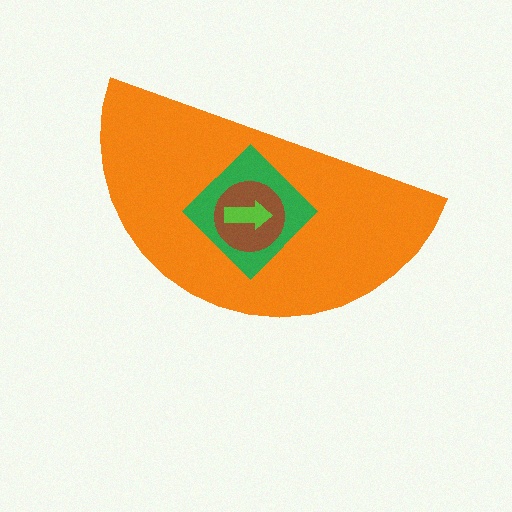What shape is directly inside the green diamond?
The brown circle.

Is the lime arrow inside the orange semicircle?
Yes.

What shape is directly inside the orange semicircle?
The green diamond.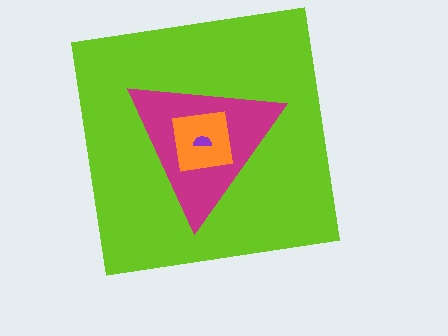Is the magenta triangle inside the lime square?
Yes.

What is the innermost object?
The purple semicircle.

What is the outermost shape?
The lime square.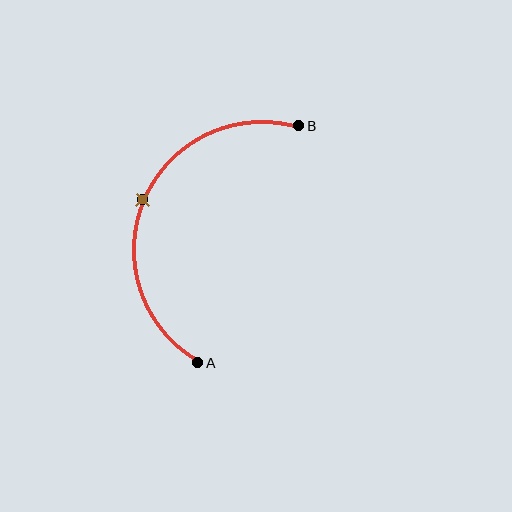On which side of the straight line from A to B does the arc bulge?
The arc bulges to the left of the straight line connecting A and B.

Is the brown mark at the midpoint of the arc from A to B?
Yes. The brown mark lies on the arc at equal arc-length from both A and B — it is the arc midpoint.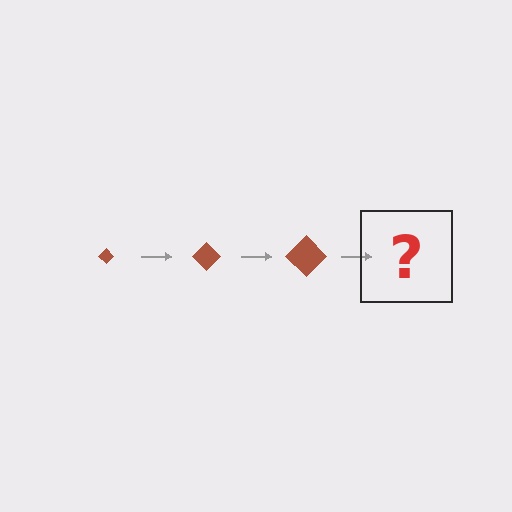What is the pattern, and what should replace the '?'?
The pattern is that the diamond gets progressively larger each step. The '?' should be a brown diamond, larger than the previous one.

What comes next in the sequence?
The next element should be a brown diamond, larger than the previous one.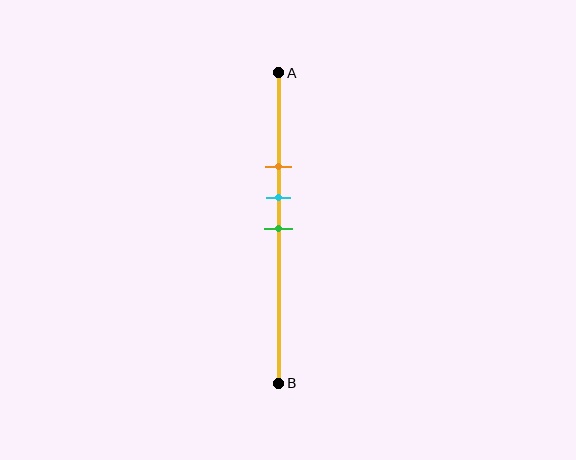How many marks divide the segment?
There are 3 marks dividing the segment.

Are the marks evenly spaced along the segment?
Yes, the marks are approximately evenly spaced.